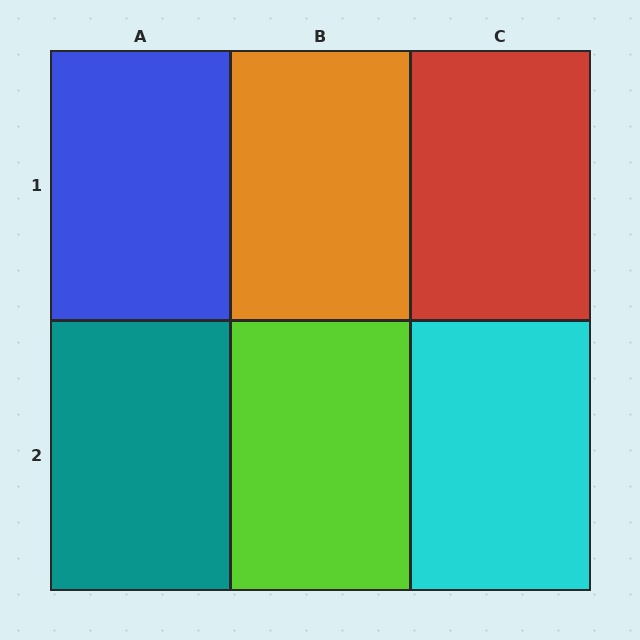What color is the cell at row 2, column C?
Cyan.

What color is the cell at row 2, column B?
Lime.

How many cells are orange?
1 cell is orange.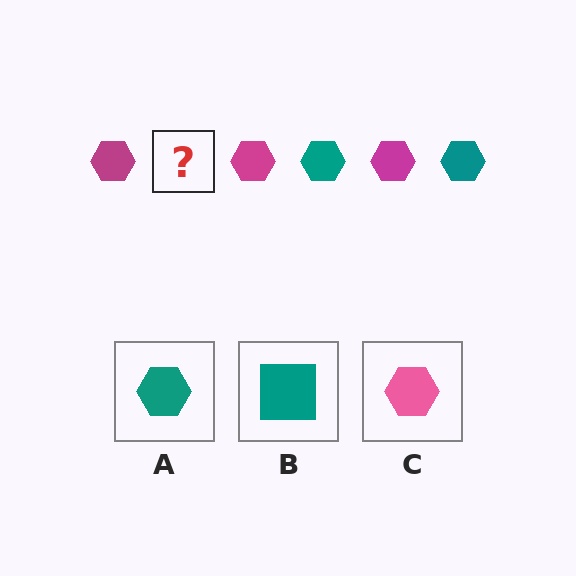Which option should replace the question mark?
Option A.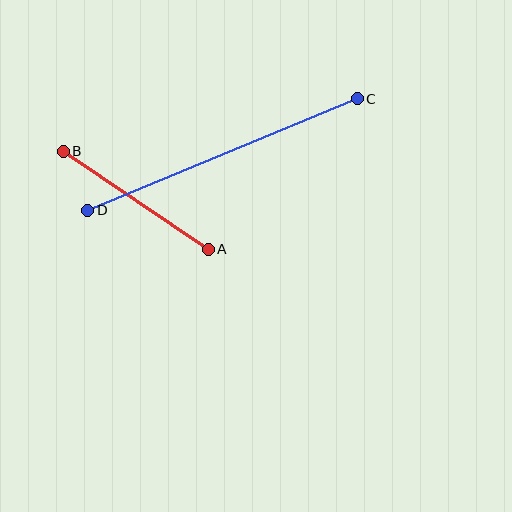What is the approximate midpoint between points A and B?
The midpoint is at approximately (136, 200) pixels.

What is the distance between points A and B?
The distance is approximately 175 pixels.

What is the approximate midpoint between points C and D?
The midpoint is at approximately (223, 154) pixels.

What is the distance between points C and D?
The distance is approximately 292 pixels.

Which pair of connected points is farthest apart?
Points C and D are farthest apart.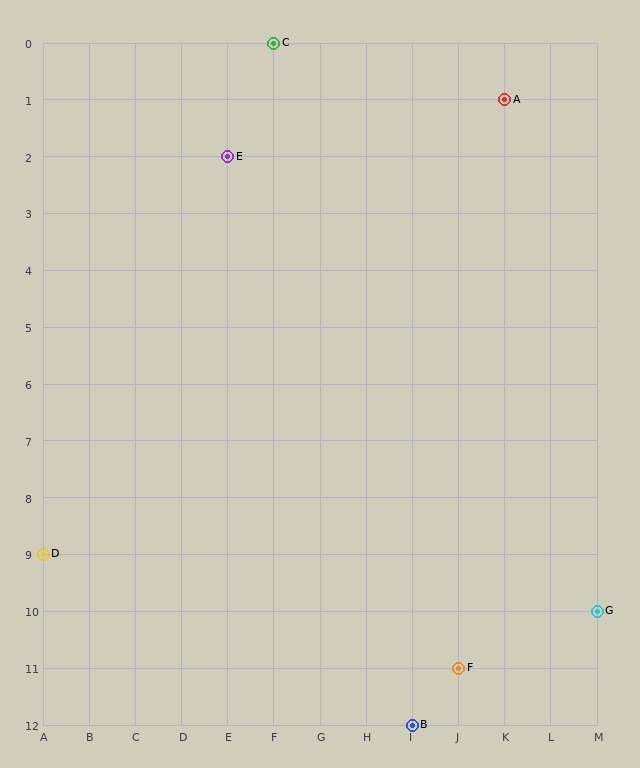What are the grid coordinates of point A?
Point A is at grid coordinates (K, 1).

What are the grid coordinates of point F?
Point F is at grid coordinates (J, 11).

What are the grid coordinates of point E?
Point E is at grid coordinates (E, 2).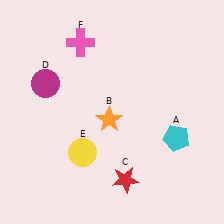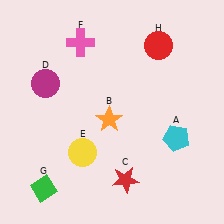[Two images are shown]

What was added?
A green diamond (G), a red circle (H) were added in Image 2.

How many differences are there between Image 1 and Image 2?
There are 2 differences between the two images.